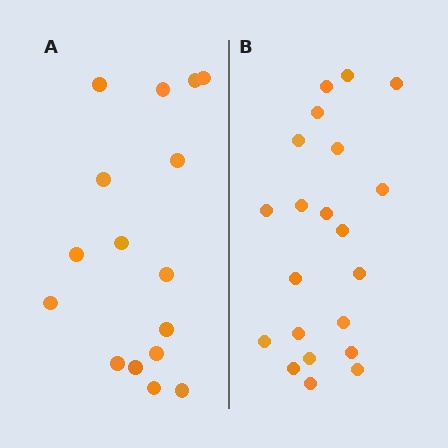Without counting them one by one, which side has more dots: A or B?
Region B (the right region) has more dots.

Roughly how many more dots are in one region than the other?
Region B has about 5 more dots than region A.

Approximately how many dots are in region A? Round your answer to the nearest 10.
About 20 dots. (The exact count is 16, which rounds to 20.)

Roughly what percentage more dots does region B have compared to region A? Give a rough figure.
About 30% more.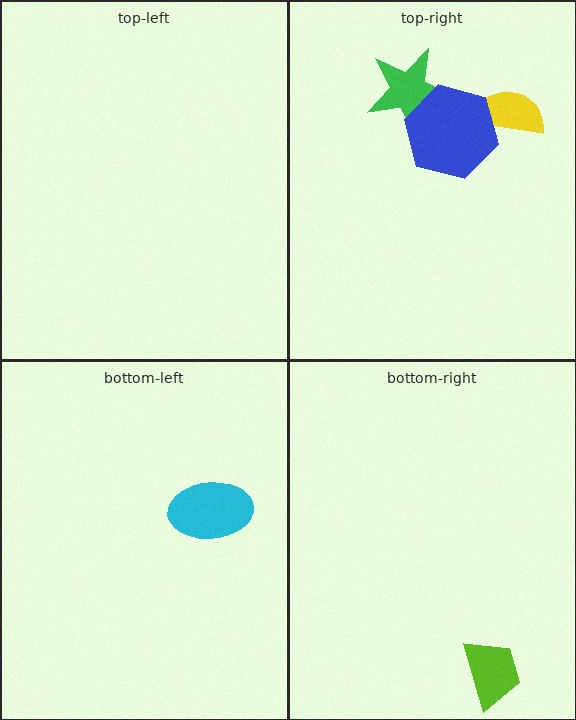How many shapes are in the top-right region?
3.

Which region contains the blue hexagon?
The top-right region.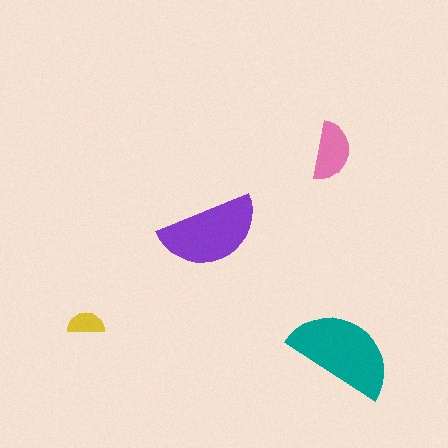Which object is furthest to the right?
The teal semicircle is rightmost.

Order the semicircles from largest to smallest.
the teal one, the purple one, the pink one, the yellow one.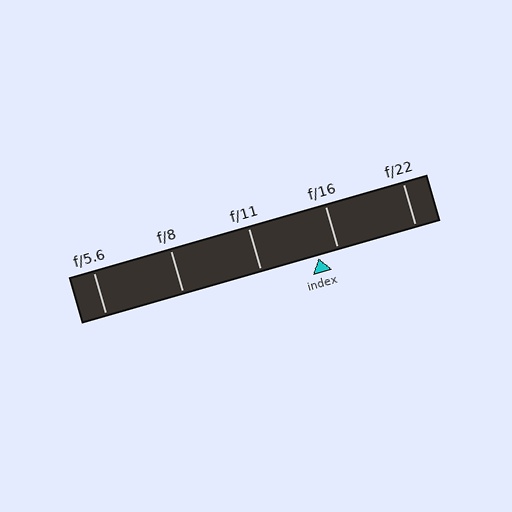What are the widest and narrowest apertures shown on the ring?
The widest aperture shown is f/5.6 and the narrowest is f/22.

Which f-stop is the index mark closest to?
The index mark is closest to f/16.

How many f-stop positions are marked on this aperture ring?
There are 5 f-stop positions marked.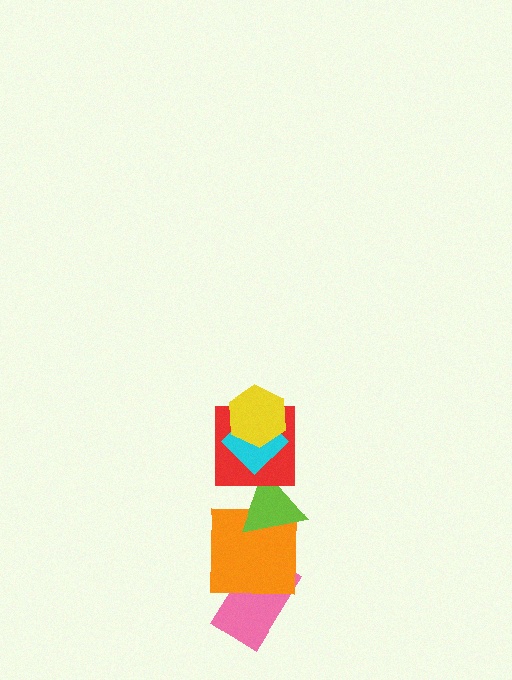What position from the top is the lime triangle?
The lime triangle is 4th from the top.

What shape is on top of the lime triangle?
The red square is on top of the lime triangle.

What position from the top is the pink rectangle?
The pink rectangle is 6th from the top.